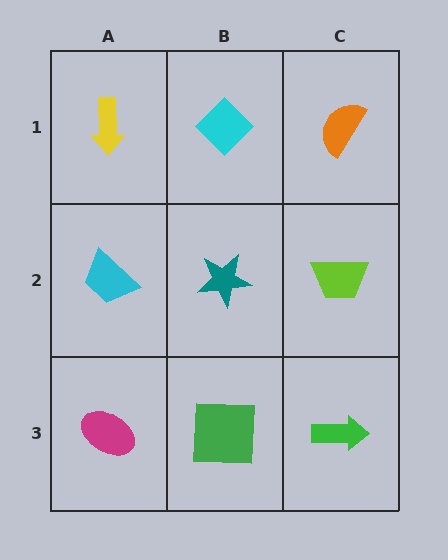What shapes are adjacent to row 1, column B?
A teal star (row 2, column B), a yellow arrow (row 1, column A), an orange semicircle (row 1, column C).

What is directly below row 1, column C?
A lime trapezoid.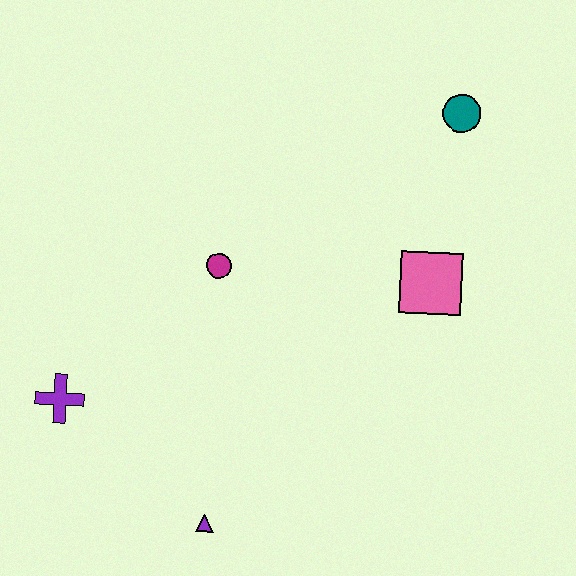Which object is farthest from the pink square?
The purple cross is farthest from the pink square.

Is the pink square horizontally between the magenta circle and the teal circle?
Yes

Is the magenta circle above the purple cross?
Yes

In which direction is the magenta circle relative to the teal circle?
The magenta circle is to the left of the teal circle.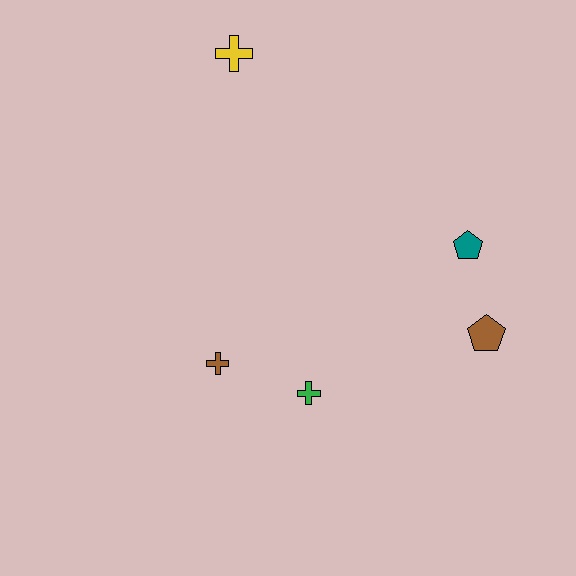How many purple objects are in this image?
There are no purple objects.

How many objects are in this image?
There are 5 objects.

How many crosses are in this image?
There are 3 crosses.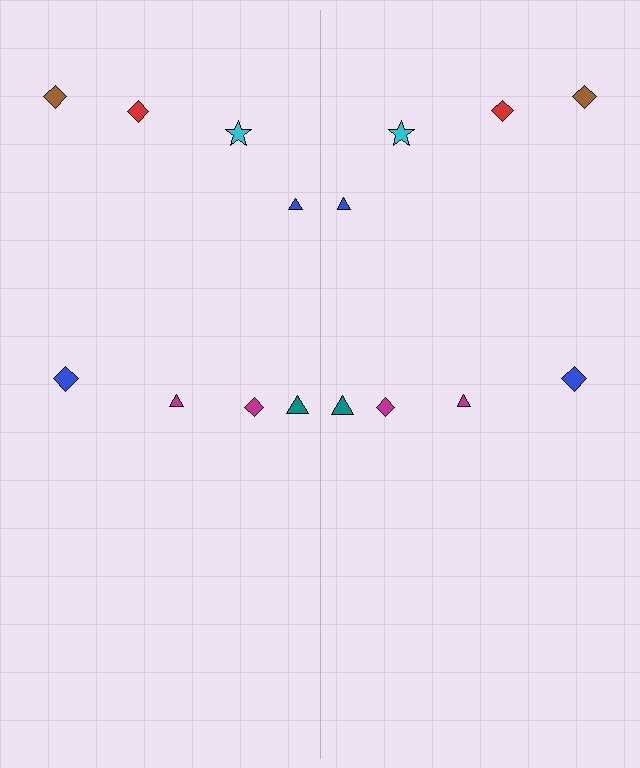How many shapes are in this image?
There are 16 shapes in this image.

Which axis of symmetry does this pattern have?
The pattern has a vertical axis of symmetry running through the center of the image.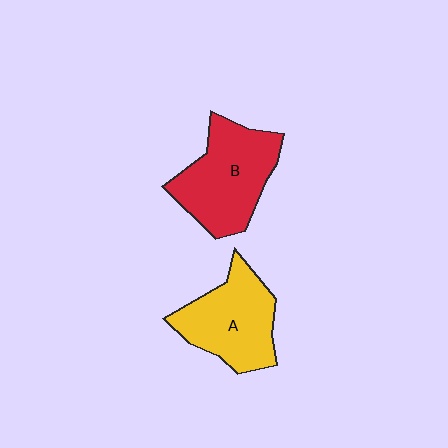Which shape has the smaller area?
Shape A (yellow).